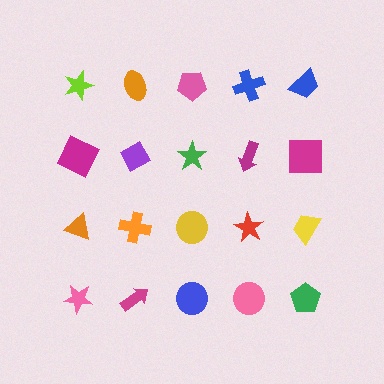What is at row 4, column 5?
A green pentagon.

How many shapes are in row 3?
5 shapes.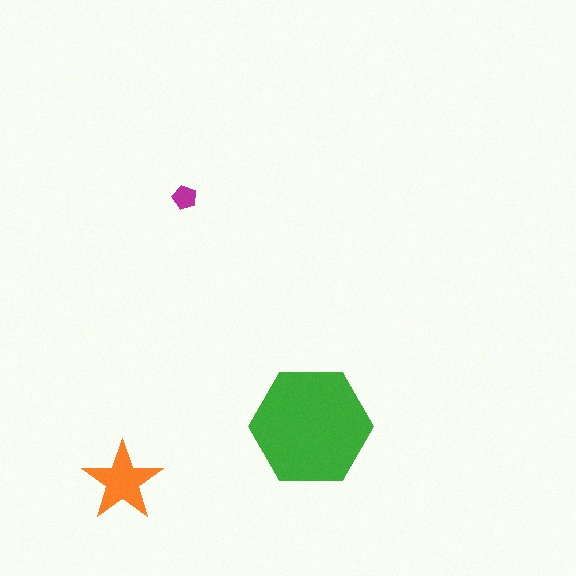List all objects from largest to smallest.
The green hexagon, the orange star, the magenta pentagon.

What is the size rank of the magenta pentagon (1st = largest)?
3rd.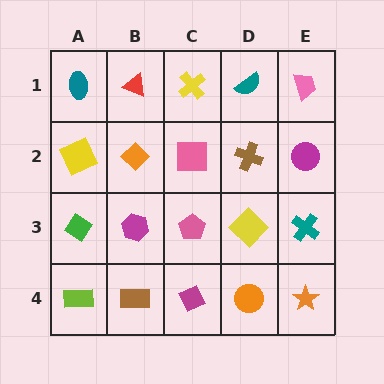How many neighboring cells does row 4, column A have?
2.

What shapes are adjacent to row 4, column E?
A teal cross (row 3, column E), an orange circle (row 4, column D).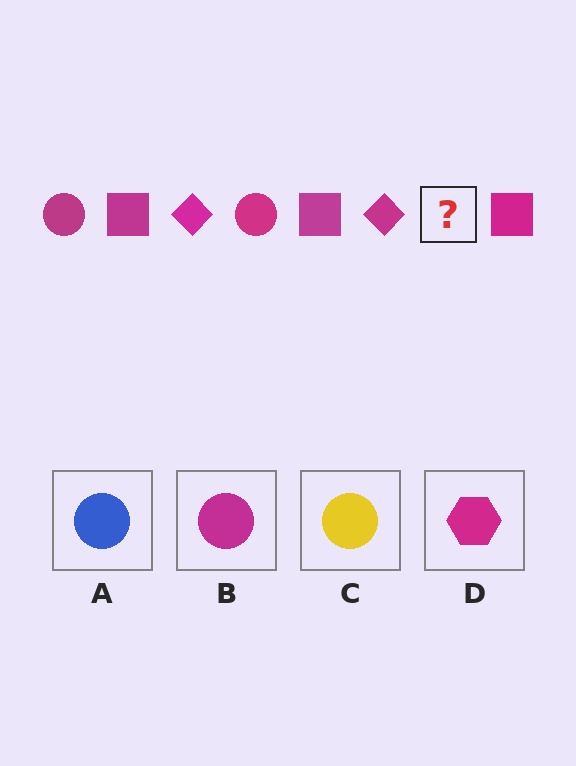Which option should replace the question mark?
Option B.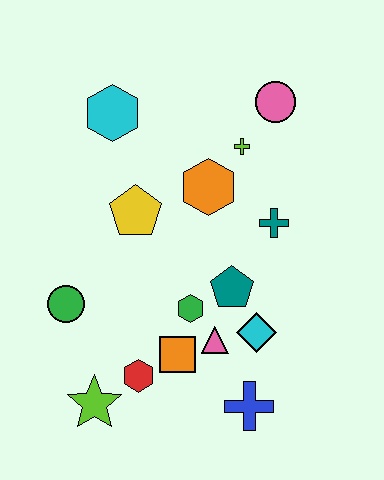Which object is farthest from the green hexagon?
The pink circle is farthest from the green hexagon.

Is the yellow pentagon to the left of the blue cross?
Yes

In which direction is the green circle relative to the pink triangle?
The green circle is to the left of the pink triangle.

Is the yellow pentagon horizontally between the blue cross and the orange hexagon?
No